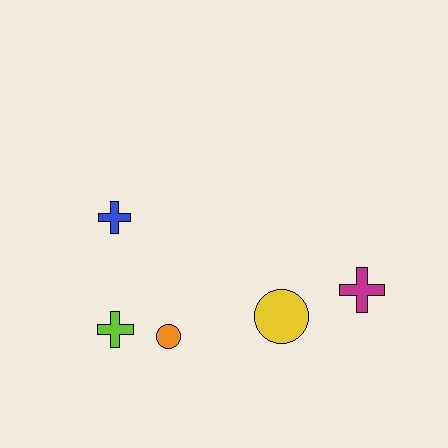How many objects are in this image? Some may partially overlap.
There are 5 objects.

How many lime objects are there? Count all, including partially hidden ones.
There is 1 lime object.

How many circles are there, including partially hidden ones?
There are 2 circles.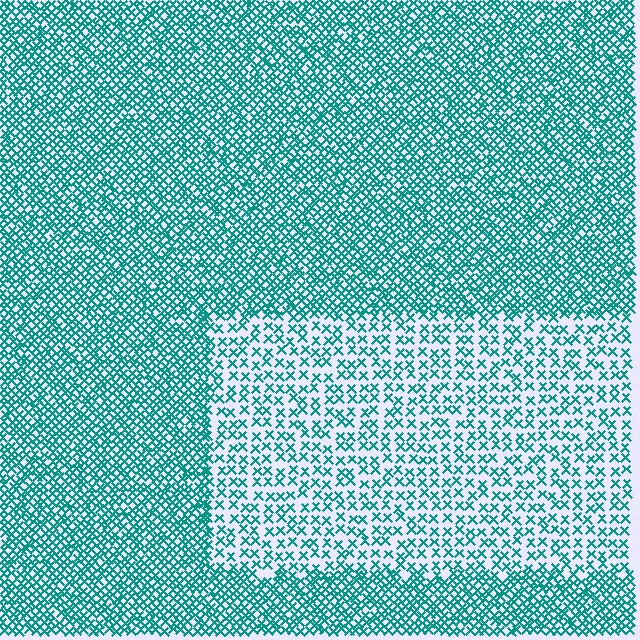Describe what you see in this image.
The image contains small teal elements arranged at two different densities. A rectangle-shaped region is visible where the elements are less densely packed than the surrounding area.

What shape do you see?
I see a rectangle.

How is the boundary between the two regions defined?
The boundary is defined by a change in element density (approximately 2.2x ratio). All elements are the same color, size, and shape.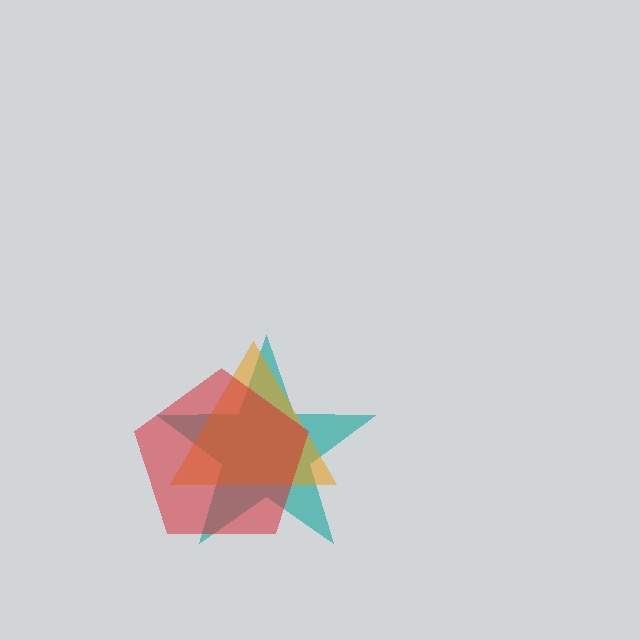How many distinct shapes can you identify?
There are 3 distinct shapes: a teal star, an orange triangle, a red pentagon.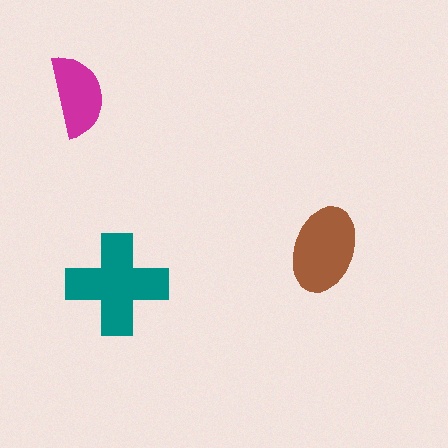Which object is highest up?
The magenta semicircle is topmost.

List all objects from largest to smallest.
The teal cross, the brown ellipse, the magenta semicircle.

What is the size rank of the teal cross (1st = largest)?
1st.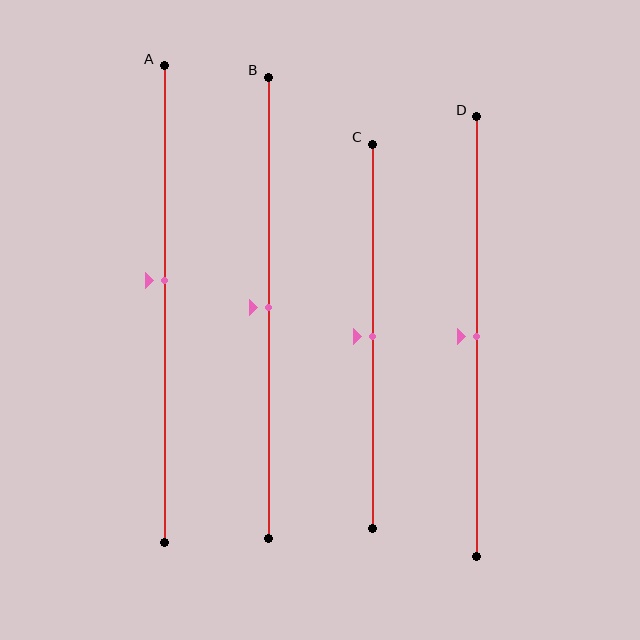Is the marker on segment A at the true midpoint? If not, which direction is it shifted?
No, the marker on segment A is shifted upward by about 5% of the segment length.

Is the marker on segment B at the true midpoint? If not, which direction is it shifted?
Yes, the marker on segment B is at the true midpoint.